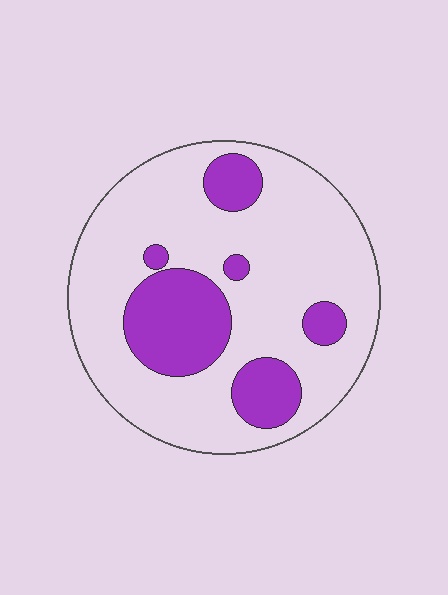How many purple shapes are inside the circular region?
6.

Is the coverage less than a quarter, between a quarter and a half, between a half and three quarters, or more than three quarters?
Less than a quarter.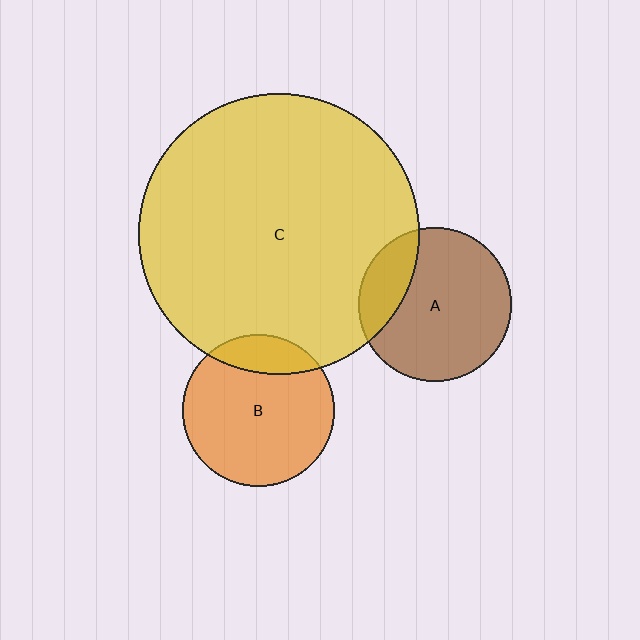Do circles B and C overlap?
Yes.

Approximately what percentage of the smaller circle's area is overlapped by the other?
Approximately 15%.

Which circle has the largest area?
Circle C (yellow).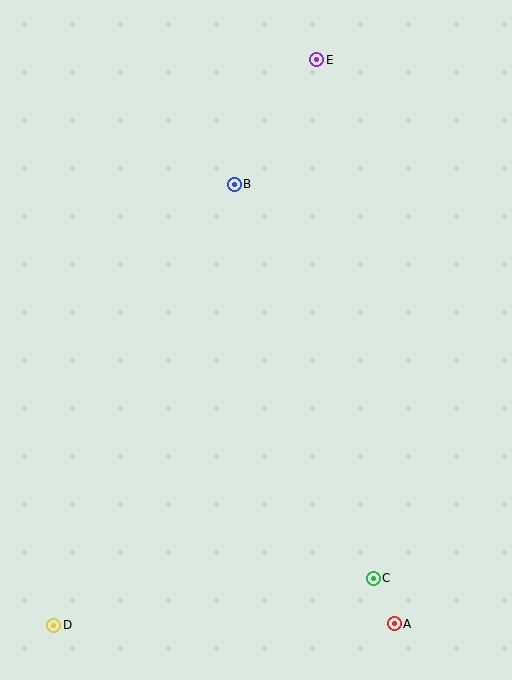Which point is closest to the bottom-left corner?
Point D is closest to the bottom-left corner.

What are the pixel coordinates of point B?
Point B is at (234, 184).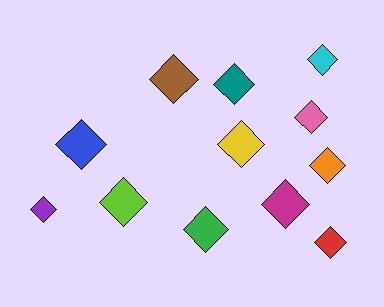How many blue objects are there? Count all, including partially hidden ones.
There is 1 blue object.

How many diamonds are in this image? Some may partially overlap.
There are 12 diamonds.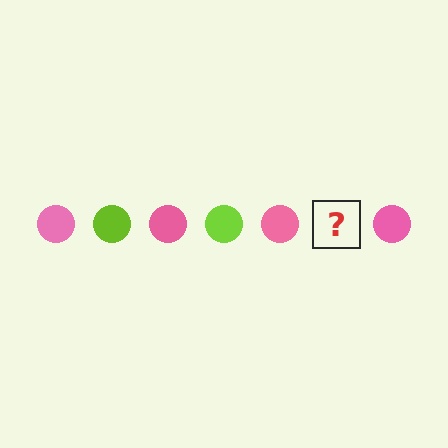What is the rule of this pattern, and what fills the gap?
The rule is that the pattern cycles through pink, lime circles. The gap should be filled with a lime circle.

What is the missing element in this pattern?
The missing element is a lime circle.